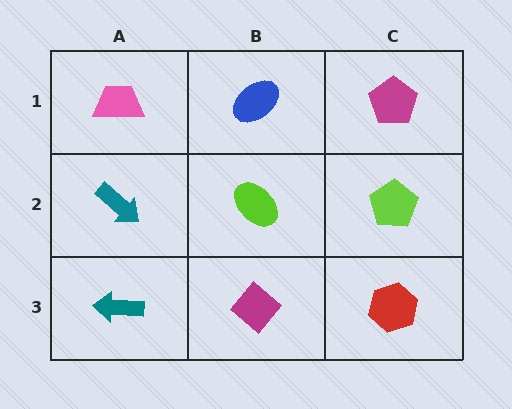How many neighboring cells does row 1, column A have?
2.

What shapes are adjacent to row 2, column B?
A blue ellipse (row 1, column B), a magenta diamond (row 3, column B), a teal arrow (row 2, column A), a lime pentagon (row 2, column C).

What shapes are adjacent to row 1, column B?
A lime ellipse (row 2, column B), a pink trapezoid (row 1, column A), a magenta pentagon (row 1, column C).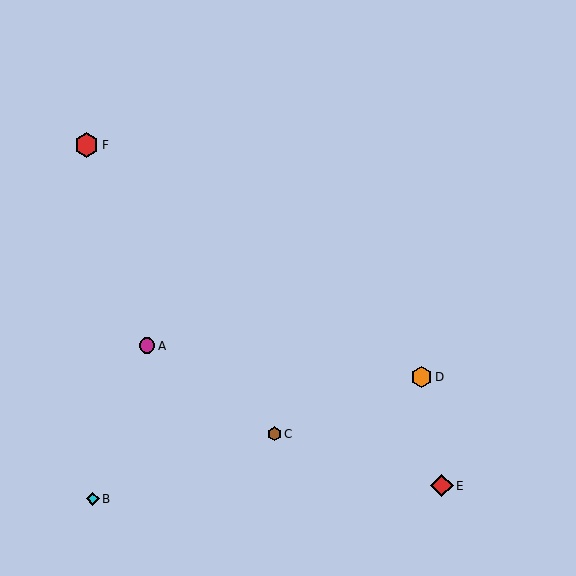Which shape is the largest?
The red hexagon (labeled F) is the largest.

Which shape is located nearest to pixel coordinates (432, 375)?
The orange hexagon (labeled D) at (422, 377) is nearest to that location.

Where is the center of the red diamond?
The center of the red diamond is at (442, 486).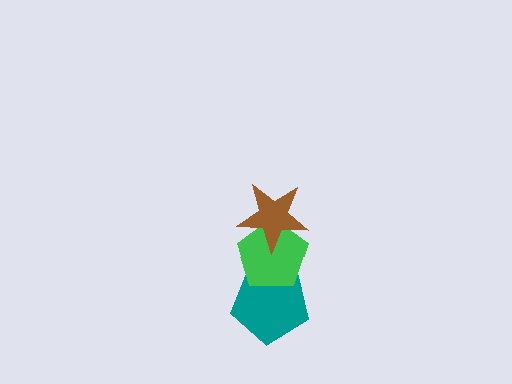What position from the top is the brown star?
The brown star is 1st from the top.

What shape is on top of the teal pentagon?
The green pentagon is on top of the teal pentagon.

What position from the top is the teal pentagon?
The teal pentagon is 3rd from the top.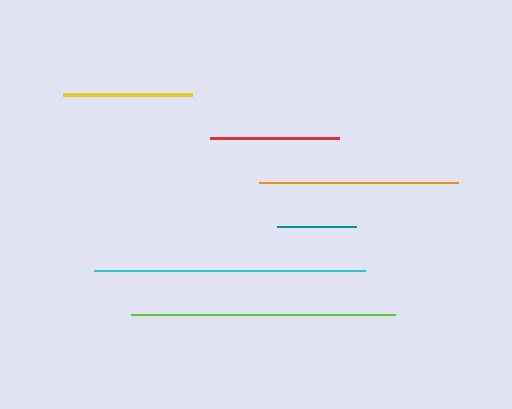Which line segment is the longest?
The cyan line is the longest at approximately 272 pixels.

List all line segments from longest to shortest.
From longest to shortest: cyan, lime, orange, red, yellow, teal.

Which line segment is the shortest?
The teal line is the shortest at approximately 79 pixels.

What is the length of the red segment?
The red segment is approximately 129 pixels long.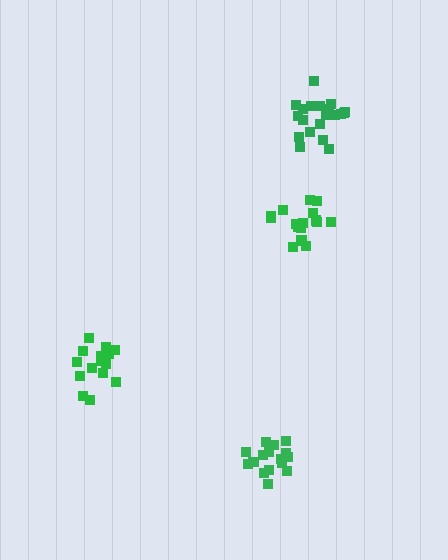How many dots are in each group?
Group 1: 17 dots, Group 2: 21 dots, Group 3: 17 dots, Group 4: 15 dots (70 total).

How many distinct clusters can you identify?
There are 4 distinct clusters.